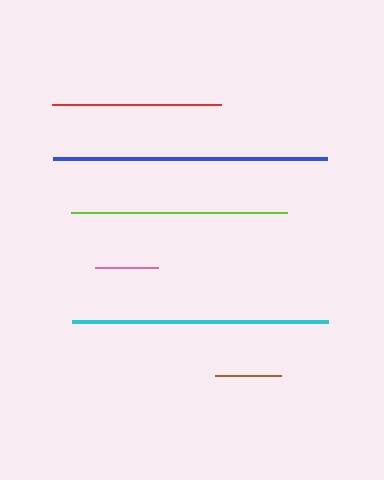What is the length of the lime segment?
The lime segment is approximately 216 pixels long.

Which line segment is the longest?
The blue line is the longest at approximately 274 pixels.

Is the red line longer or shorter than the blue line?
The blue line is longer than the red line.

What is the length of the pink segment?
The pink segment is approximately 62 pixels long.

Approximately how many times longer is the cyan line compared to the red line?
The cyan line is approximately 1.5 times the length of the red line.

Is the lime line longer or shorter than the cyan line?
The cyan line is longer than the lime line.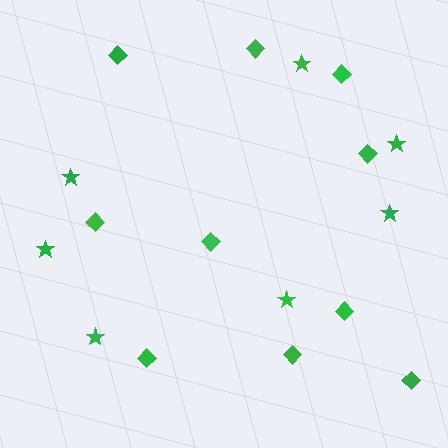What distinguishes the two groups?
There are 2 groups: one group of stars (7) and one group of diamonds (10).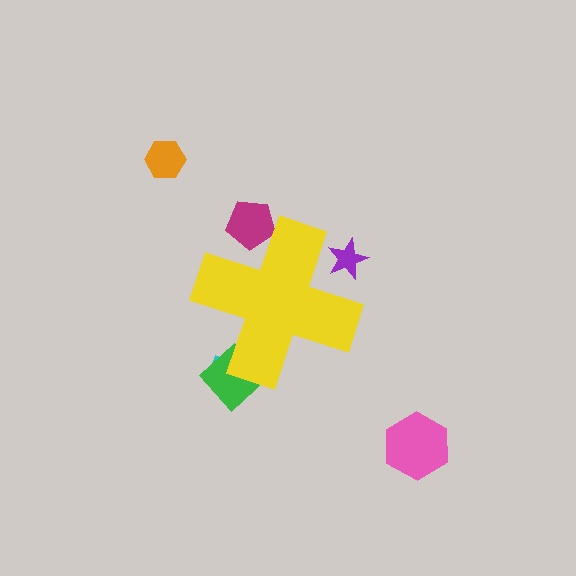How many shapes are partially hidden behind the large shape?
4 shapes are partially hidden.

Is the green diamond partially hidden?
Yes, the green diamond is partially hidden behind the yellow cross.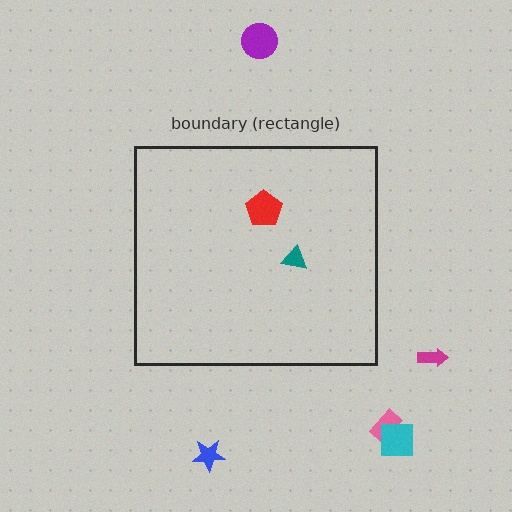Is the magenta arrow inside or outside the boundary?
Outside.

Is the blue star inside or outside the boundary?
Outside.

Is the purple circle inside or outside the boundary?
Outside.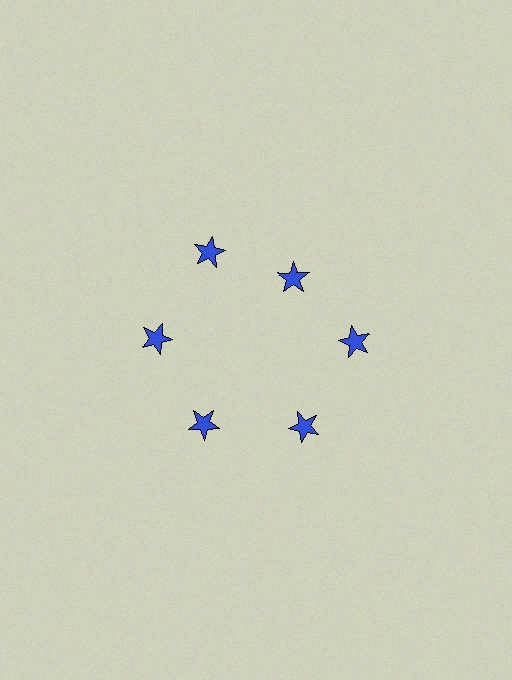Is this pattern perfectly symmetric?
No. The 6 blue stars are arranged in a ring, but one element near the 1 o'clock position is pulled inward toward the center, breaking the 6-fold rotational symmetry.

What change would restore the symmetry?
The symmetry would be restored by moving it outward, back onto the ring so that all 6 stars sit at equal angles and equal distance from the center.